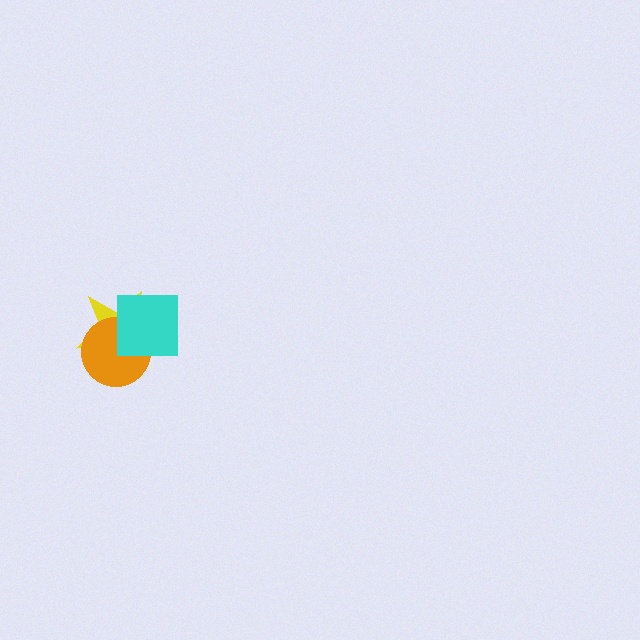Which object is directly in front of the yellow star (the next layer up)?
The orange circle is directly in front of the yellow star.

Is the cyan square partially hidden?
No, no other shape covers it.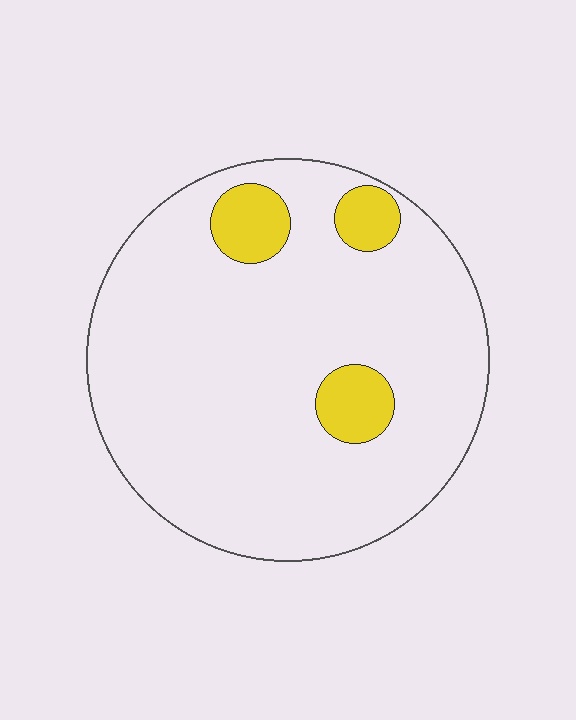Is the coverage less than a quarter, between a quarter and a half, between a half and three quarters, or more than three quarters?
Less than a quarter.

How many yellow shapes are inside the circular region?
3.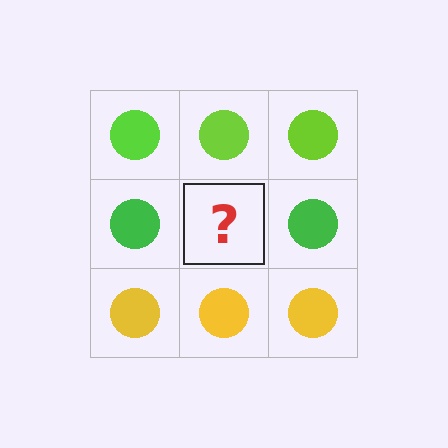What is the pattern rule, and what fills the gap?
The rule is that each row has a consistent color. The gap should be filled with a green circle.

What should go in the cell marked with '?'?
The missing cell should contain a green circle.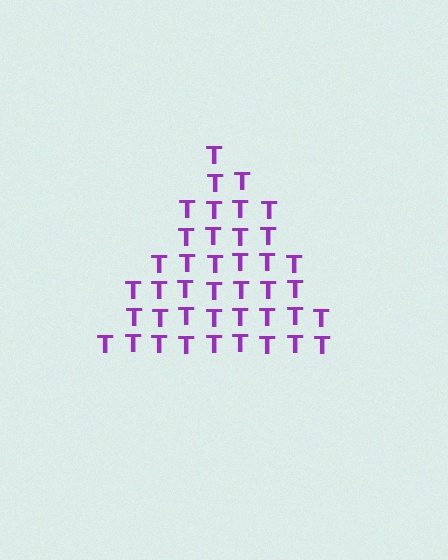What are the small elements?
The small elements are letter T's.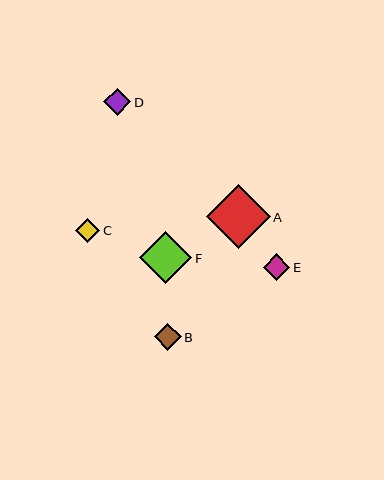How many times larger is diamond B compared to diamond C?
Diamond B is approximately 1.1 times the size of diamond C.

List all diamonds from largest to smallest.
From largest to smallest: A, F, B, D, E, C.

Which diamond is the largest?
Diamond A is the largest with a size of approximately 64 pixels.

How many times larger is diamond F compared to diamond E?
Diamond F is approximately 2.0 times the size of diamond E.